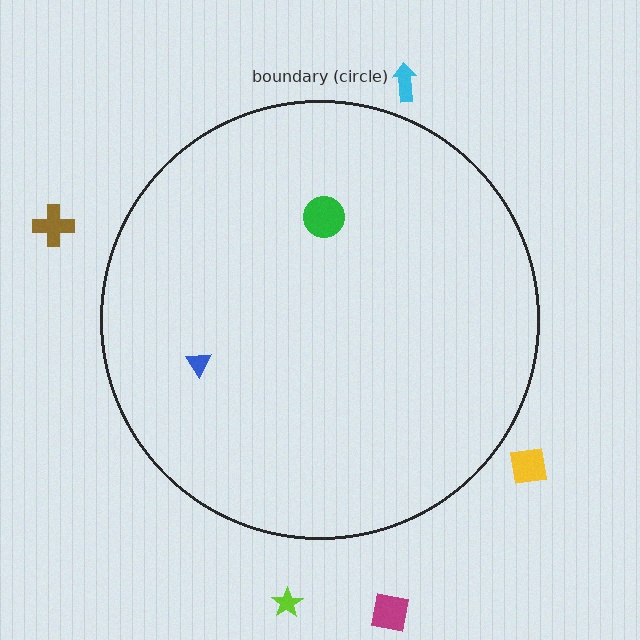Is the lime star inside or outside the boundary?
Outside.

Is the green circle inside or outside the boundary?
Inside.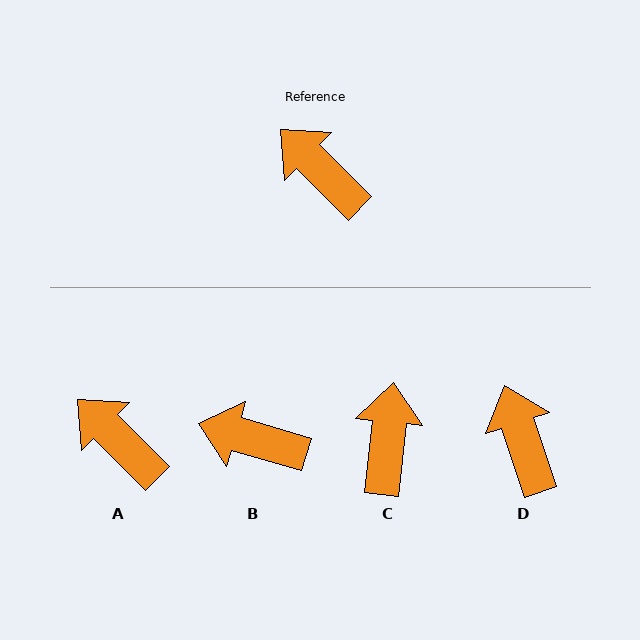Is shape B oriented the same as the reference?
No, it is off by about 29 degrees.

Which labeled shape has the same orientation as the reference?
A.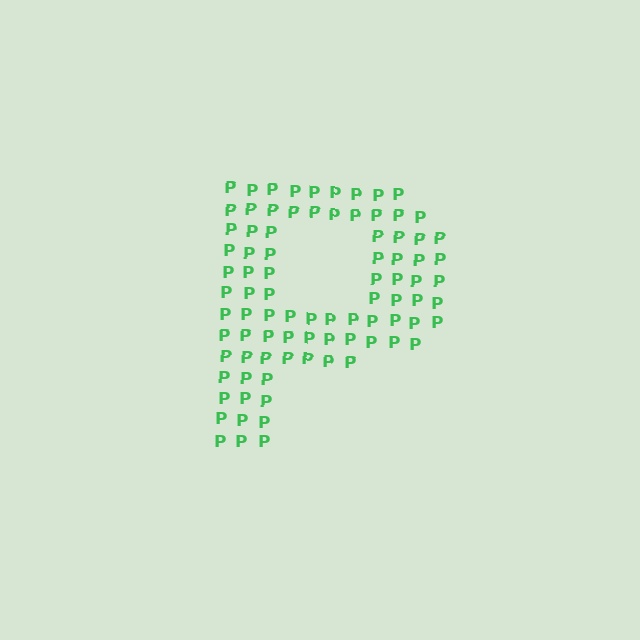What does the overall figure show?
The overall figure shows the letter P.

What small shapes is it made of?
It is made of small letter P's.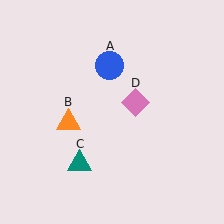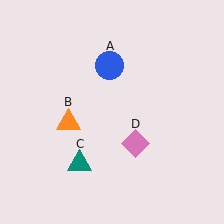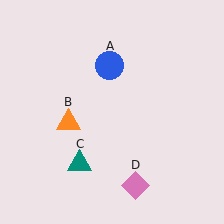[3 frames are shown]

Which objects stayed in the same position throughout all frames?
Blue circle (object A) and orange triangle (object B) and teal triangle (object C) remained stationary.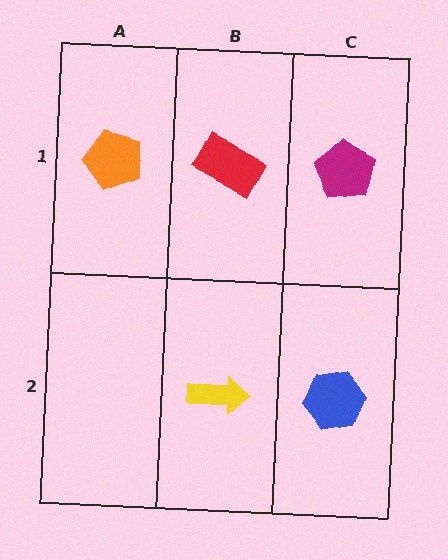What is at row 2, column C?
A blue hexagon.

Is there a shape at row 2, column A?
No, that cell is empty.